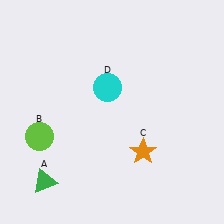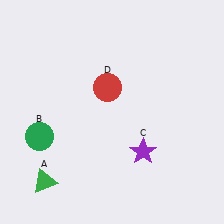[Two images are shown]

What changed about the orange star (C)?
In Image 1, C is orange. In Image 2, it changed to purple.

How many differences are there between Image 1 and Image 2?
There are 3 differences between the two images.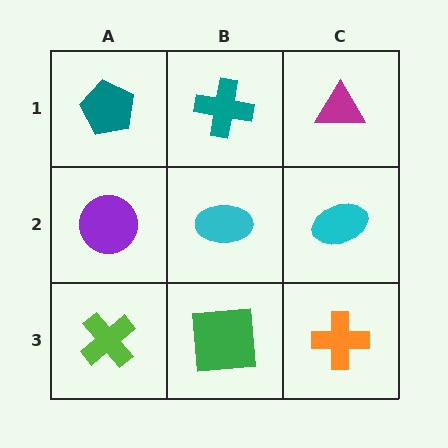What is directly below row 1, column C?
A cyan ellipse.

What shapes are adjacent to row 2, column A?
A teal pentagon (row 1, column A), a lime cross (row 3, column A), a cyan ellipse (row 2, column B).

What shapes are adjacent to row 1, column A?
A purple circle (row 2, column A), a teal cross (row 1, column B).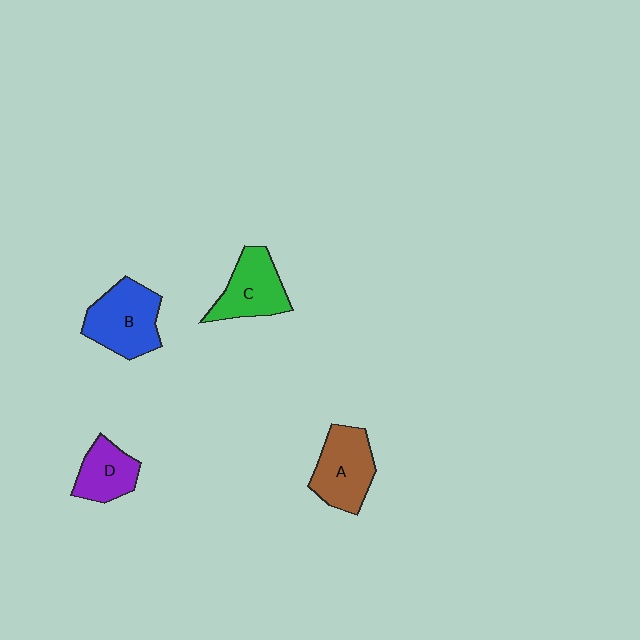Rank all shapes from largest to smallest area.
From largest to smallest: B (blue), A (brown), C (green), D (purple).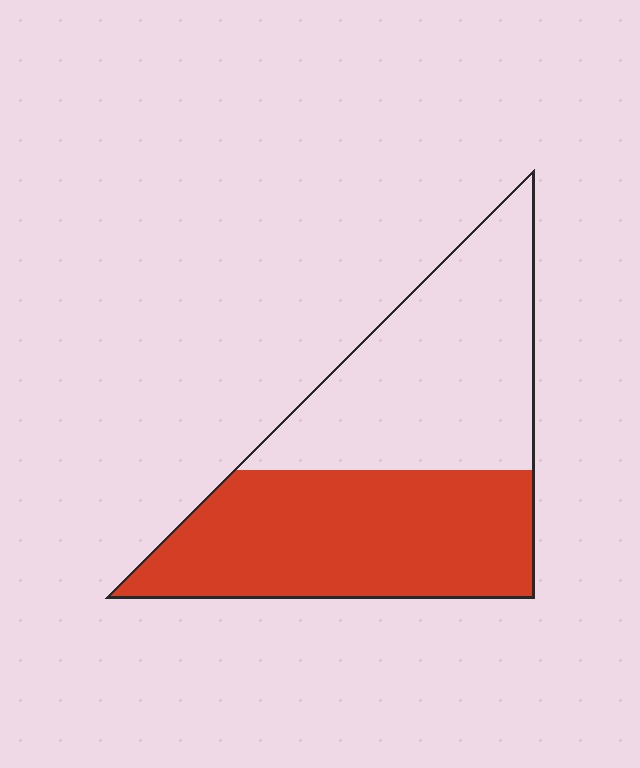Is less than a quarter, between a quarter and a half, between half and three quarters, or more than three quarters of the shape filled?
Between half and three quarters.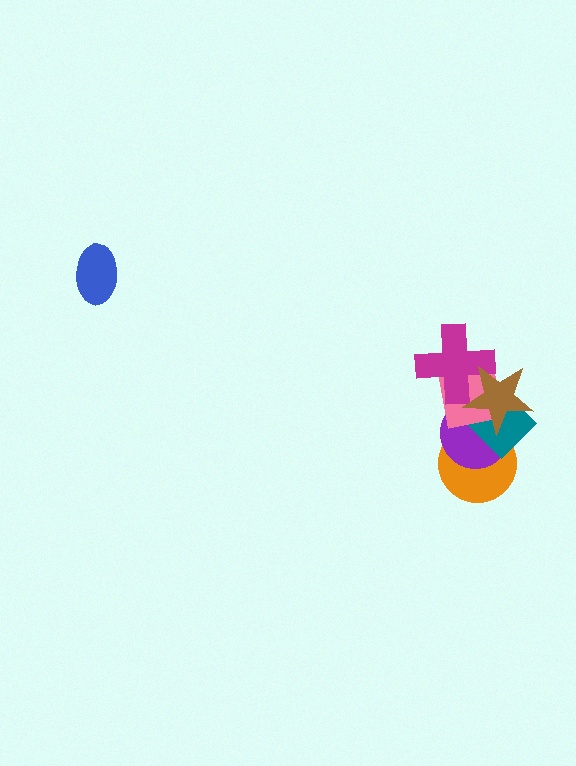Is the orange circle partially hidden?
Yes, it is partially covered by another shape.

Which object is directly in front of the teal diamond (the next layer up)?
The pink square is directly in front of the teal diamond.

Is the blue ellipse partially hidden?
No, no other shape covers it.